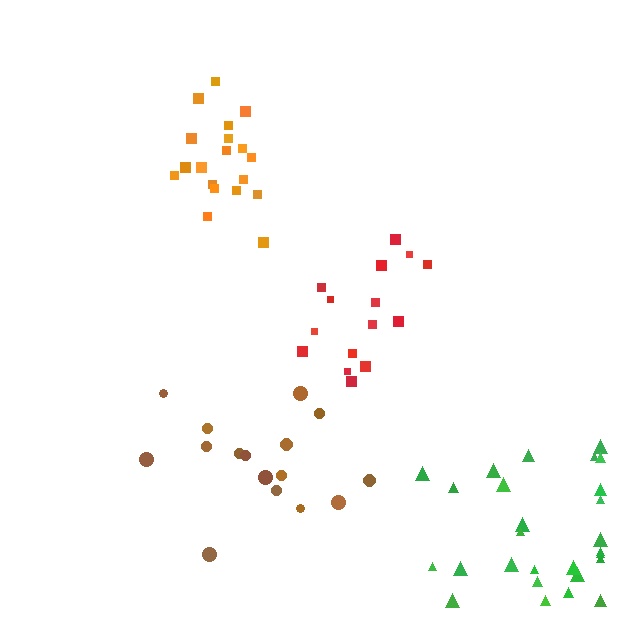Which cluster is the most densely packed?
Orange.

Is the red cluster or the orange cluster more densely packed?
Orange.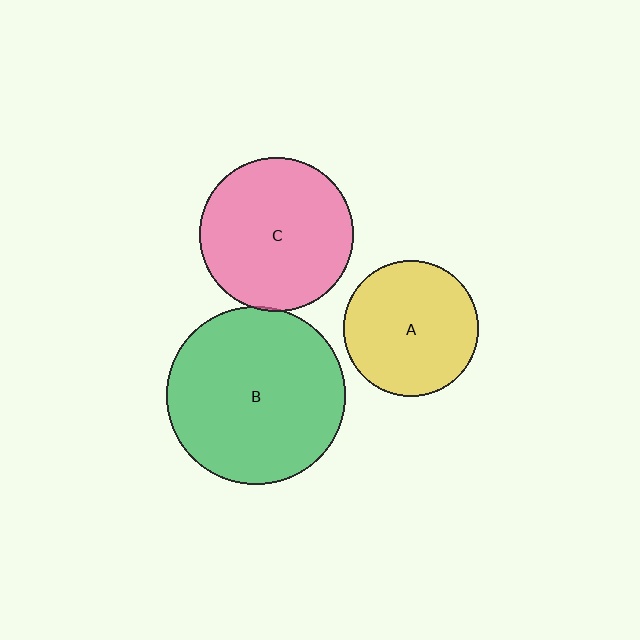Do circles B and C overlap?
Yes.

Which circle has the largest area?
Circle B (green).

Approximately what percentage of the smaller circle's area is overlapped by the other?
Approximately 5%.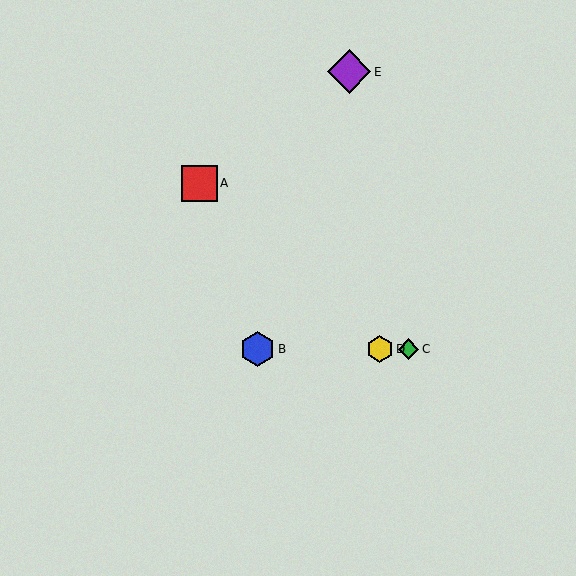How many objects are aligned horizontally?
3 objects (B, C, D) are aligned horizontally.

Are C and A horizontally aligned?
No, C is at y≈349 and A is at y≈183.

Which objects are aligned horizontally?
Objects B, C, D are aligned horizontally.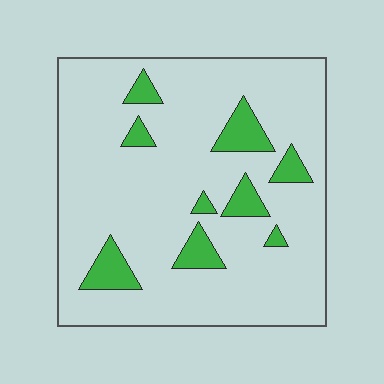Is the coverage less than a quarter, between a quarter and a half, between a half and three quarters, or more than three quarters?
Less than a quarter.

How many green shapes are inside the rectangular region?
9.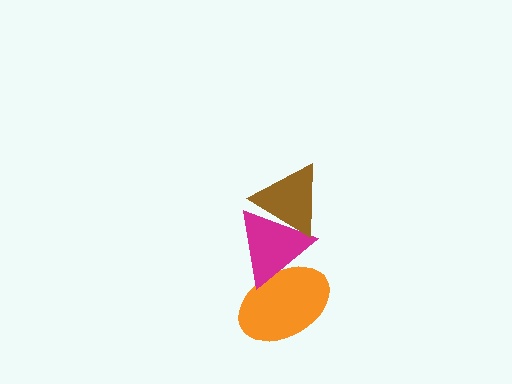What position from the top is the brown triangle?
The brown triangle is 1st from the top.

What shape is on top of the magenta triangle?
The brown triangle is on top of the magenta triangle.